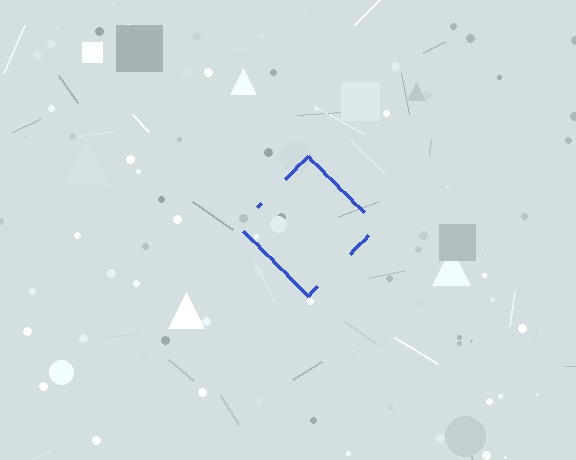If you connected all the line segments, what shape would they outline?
They would outline a diamond.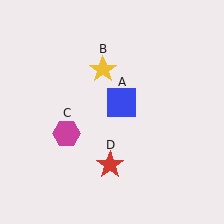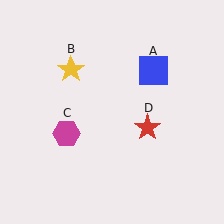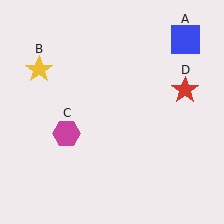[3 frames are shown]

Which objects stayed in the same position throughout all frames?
Magenta hexagon (object C) remained stationary.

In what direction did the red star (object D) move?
The red star (object D) moved up and to the right.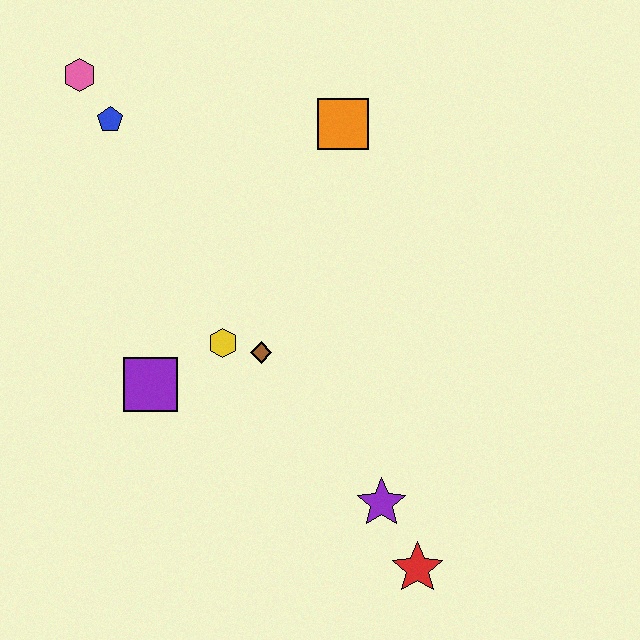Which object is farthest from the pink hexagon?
The red star is farthest from the pink hexagon.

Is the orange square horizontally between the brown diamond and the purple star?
Yes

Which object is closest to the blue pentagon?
The pink hexagon is closest to the blue pentagon.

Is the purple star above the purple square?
No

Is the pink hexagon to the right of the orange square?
No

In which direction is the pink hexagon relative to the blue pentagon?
The pink hexagon is above the blue pentagon.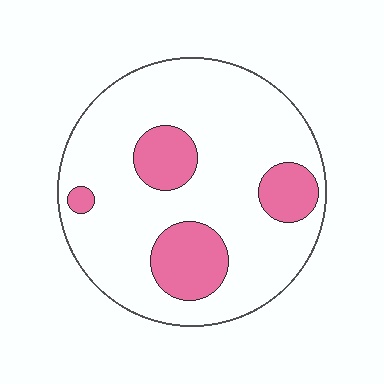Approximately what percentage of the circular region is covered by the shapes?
Approximately 20%.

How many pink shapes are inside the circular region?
4.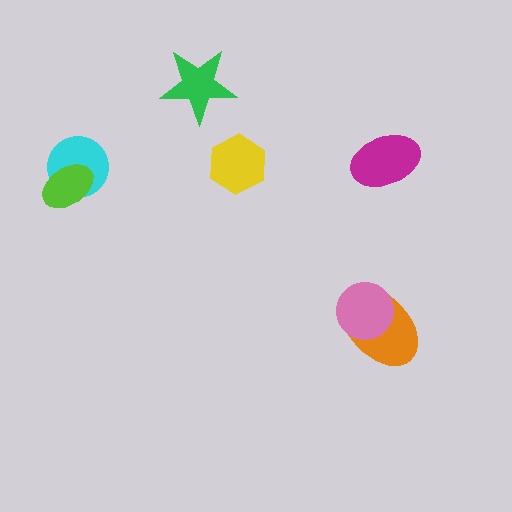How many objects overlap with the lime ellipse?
1 object overlaps with the lime ellipse.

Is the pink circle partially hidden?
No, no other shape covers it.